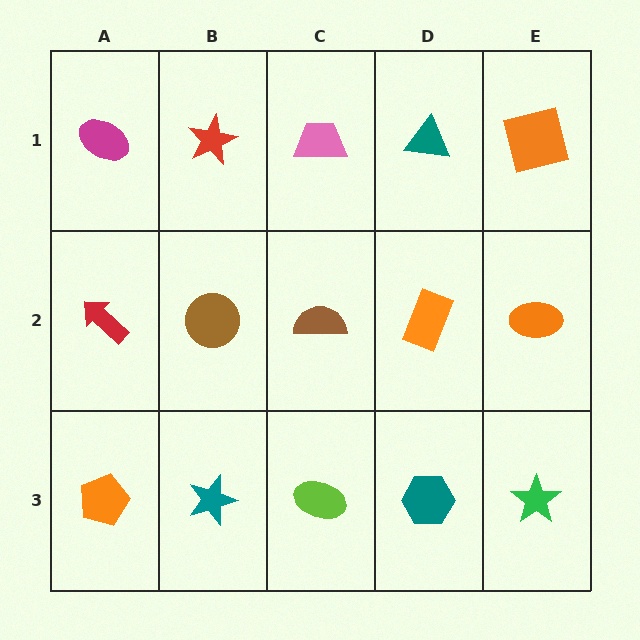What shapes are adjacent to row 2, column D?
A teal triangle (row 1, column D), a teal hexagon (row 3, column D), a brown semicircle (row 2, column C), an orange ellipse (row 2, column E).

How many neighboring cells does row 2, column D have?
4.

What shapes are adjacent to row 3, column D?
An orange rectangle (row 2, column D), a lime ellipse (row 3, column C), a green star (row 3, column E).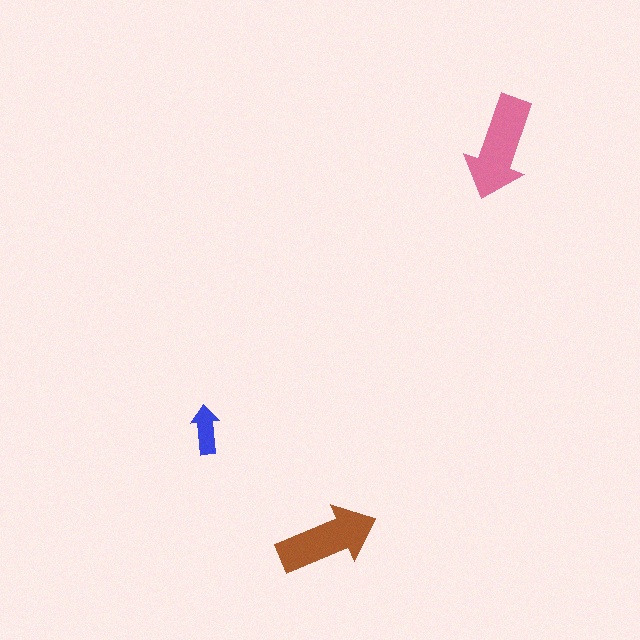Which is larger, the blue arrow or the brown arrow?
The brown one.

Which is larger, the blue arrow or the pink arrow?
The pink one.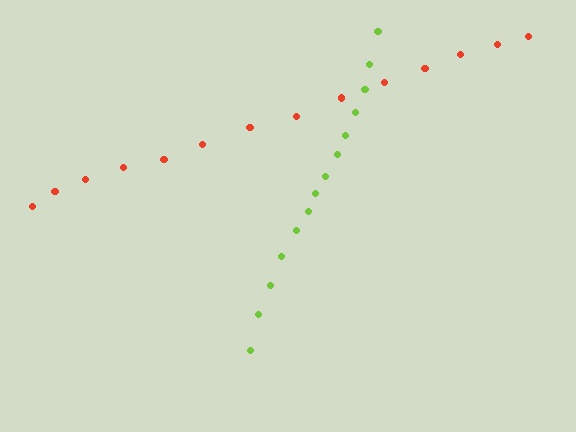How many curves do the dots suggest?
There are 2 distinct paths.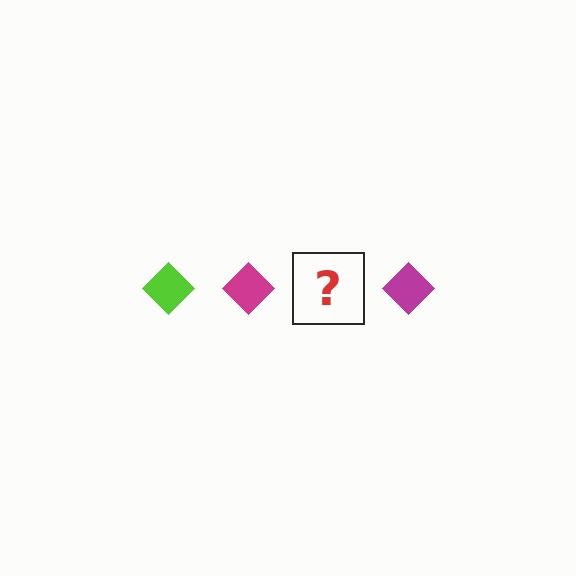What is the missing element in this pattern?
The missing element is a lime diamond.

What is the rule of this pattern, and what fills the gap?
The rule is that the pattern cycles through lime, magenta diamonds. The gap should be filled with a lime diamond.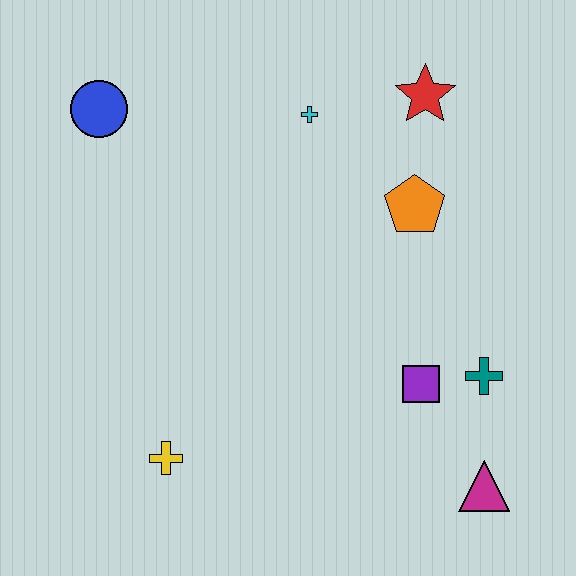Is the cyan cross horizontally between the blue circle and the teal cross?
Yes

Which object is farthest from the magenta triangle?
The blue circle is farthest from the magenta triangle.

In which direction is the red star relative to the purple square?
The red star is above the purple square.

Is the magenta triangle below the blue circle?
Yes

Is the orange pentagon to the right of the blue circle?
Yes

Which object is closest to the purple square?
The teal cross is closest to the purple square.